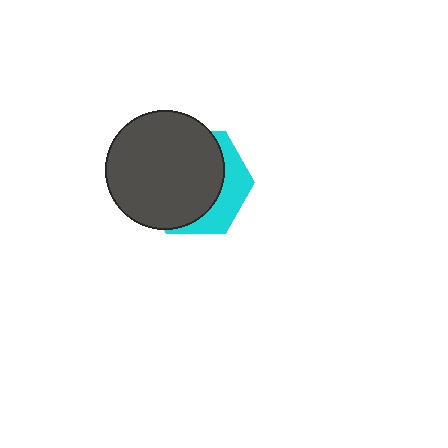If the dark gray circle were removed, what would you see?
You would see the complete cyan hexagon.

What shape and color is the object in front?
The object in front is a dark gray circle.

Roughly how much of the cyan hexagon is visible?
A small part of it is visible (roughly 30%).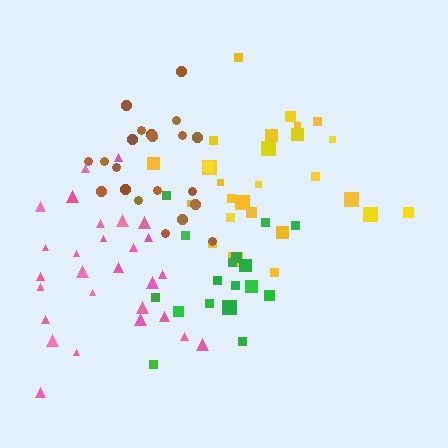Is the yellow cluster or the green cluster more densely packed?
Green.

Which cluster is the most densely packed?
Brown.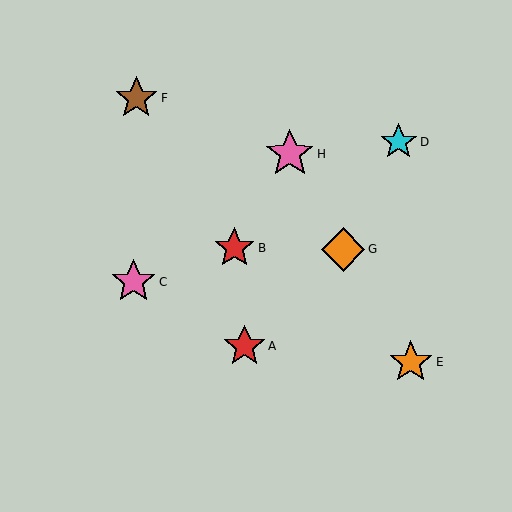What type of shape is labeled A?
Shape A is a red star.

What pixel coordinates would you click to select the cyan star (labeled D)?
Click at (399, 142) to select the cyan star D.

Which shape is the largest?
The pink star (labeled H) is the largest.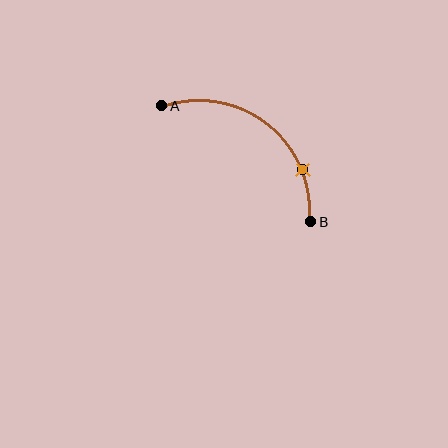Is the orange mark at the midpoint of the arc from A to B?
No. The orange mark lies on the arc but is closer to endpoint B. The arc midpoint would be at the point on the curve equidistant along the arc from both A and B.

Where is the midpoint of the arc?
The arc midpoint is the point on the curve farthest from the straight line joining A and B. It sits above and to the right of that line.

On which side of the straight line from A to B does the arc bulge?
The arc bulges above and to the right of the straight line connecting A and B.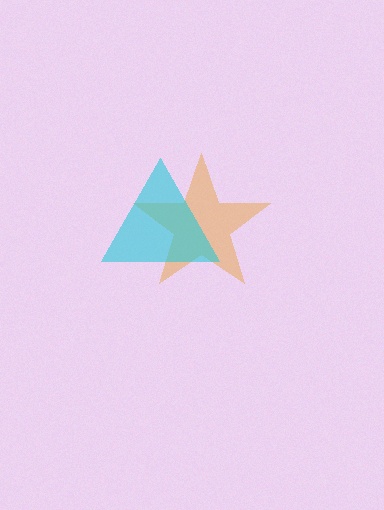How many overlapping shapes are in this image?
There are 2 overlapping shapes in the image.